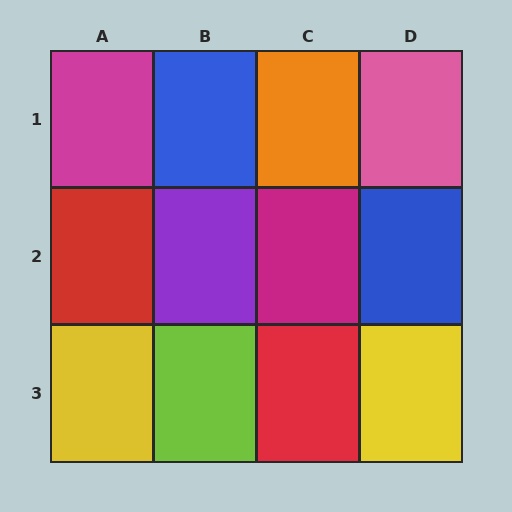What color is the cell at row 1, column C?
Orange.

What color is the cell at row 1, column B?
Blue.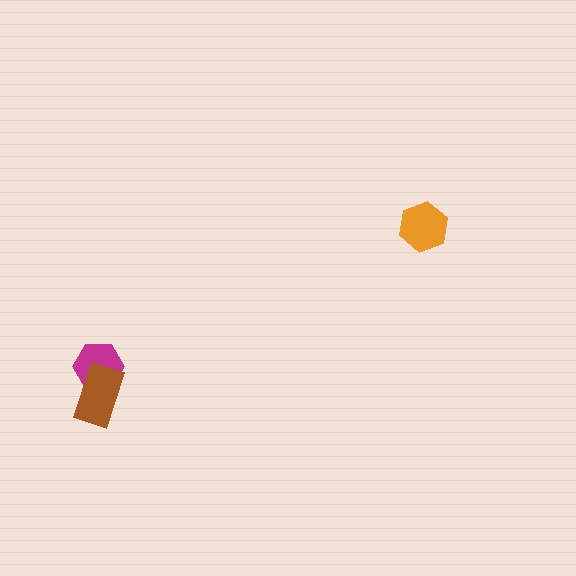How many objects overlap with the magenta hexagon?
1 object overlaps with the magenta hexagon.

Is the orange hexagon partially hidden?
No, no other shape covers it.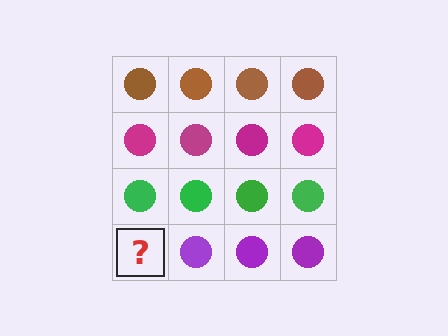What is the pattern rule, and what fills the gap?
The rule is that each row has a consistent color. The gap should be filled with a purple circle.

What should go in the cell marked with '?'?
The missing cell should contain a purple circle.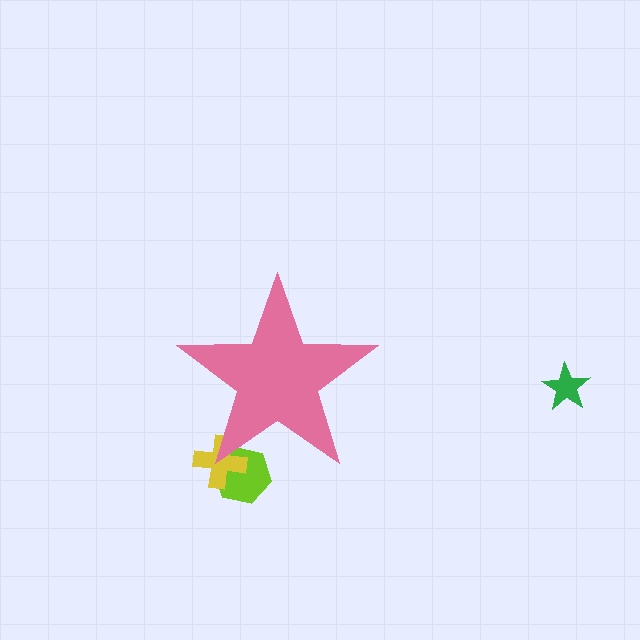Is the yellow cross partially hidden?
Yes, the yellow cross is partially hidden behind the pink star.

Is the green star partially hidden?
No, the green star is fully visible.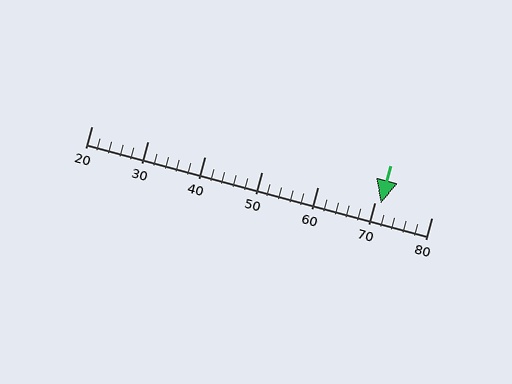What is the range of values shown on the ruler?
The ruler shows values from 20 to 80.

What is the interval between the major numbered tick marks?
The major tick marks are spaced 10 units apart.